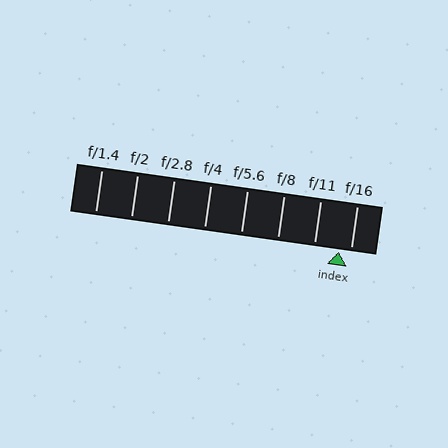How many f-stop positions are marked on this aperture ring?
There are 8 f-stop positions marked.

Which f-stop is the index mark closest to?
The index mark is closest to f/16.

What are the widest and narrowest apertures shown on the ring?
The widest aperture shown is f/1.4 and the narrowest is f/16.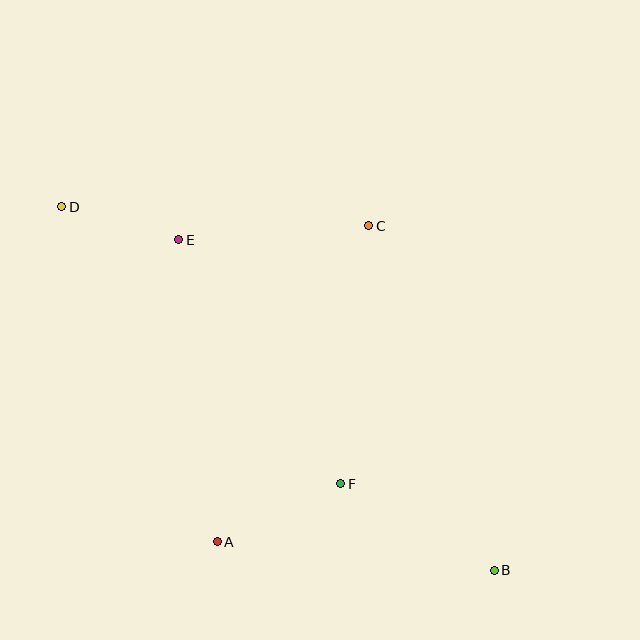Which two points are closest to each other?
Points D and E are closest to each other.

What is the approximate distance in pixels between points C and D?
The distance between C and D is approximately 308 pixels.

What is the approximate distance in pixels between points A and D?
The distance between A and D is approximately 369 pixels.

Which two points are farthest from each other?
Points B and D are farthest from each other.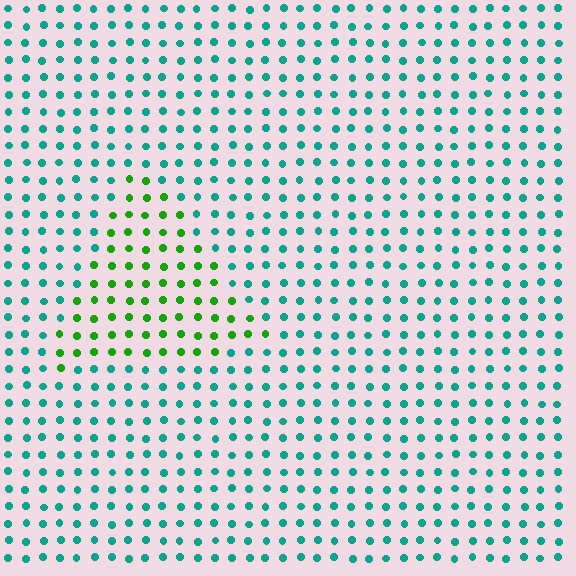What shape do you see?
I see a triangle.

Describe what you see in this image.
The image is filled with small teal elements in a uniform arrangement. A triangle-shaped region is visible where the elements are tinted to a slightly different hue, forming a subtle color boundary.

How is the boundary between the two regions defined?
The boundary is defined purely by a slight shift in hue (about 55 degrees). Spacing, size, and orientation are identical on both sides.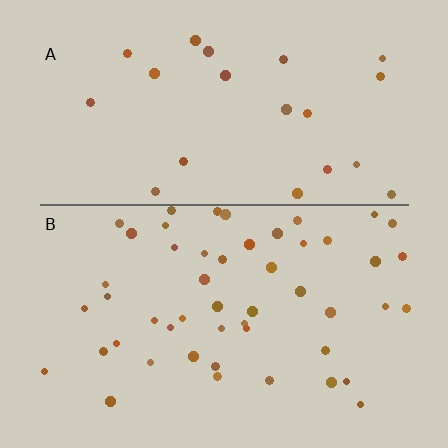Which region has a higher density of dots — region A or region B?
B (the bottom).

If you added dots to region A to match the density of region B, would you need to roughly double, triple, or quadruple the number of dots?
Approximately double.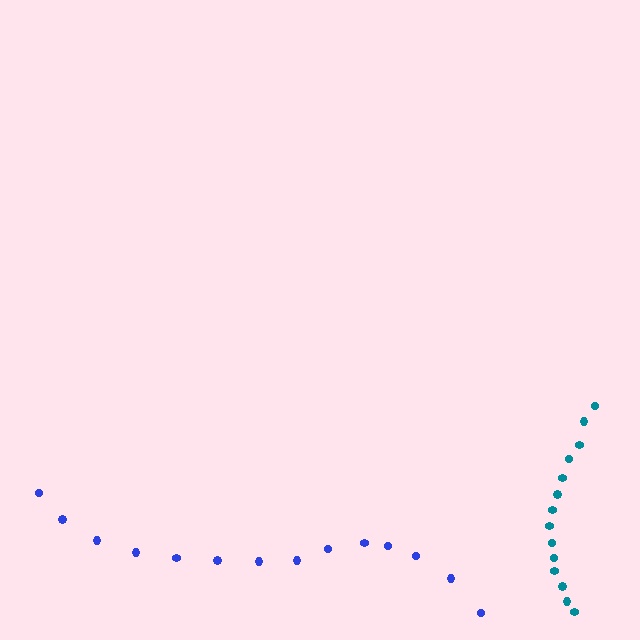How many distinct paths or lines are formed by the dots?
There are 2 distinct paths.